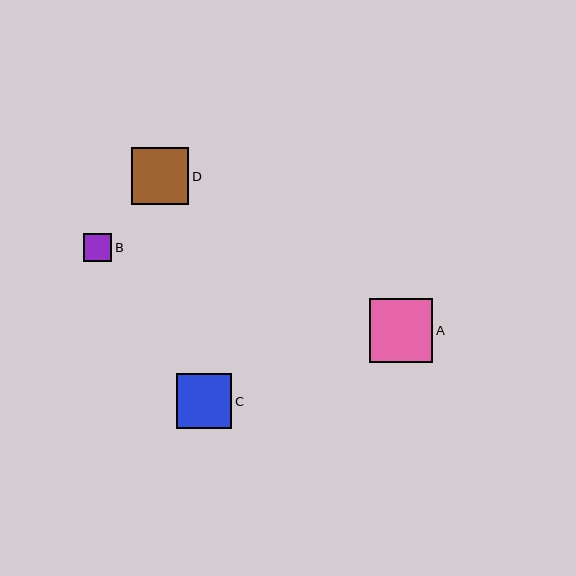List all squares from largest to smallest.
From largest to smallest: A, D, C, B.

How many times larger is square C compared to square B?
Square C is approximately 2.0 times the size of square B.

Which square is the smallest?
Square B is the smallest with a size of approximately 28 pixels.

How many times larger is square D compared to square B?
Square D is approximately 2.0 times the size of square B.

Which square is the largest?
Square A is the largest with a size of approximately 63 pixels.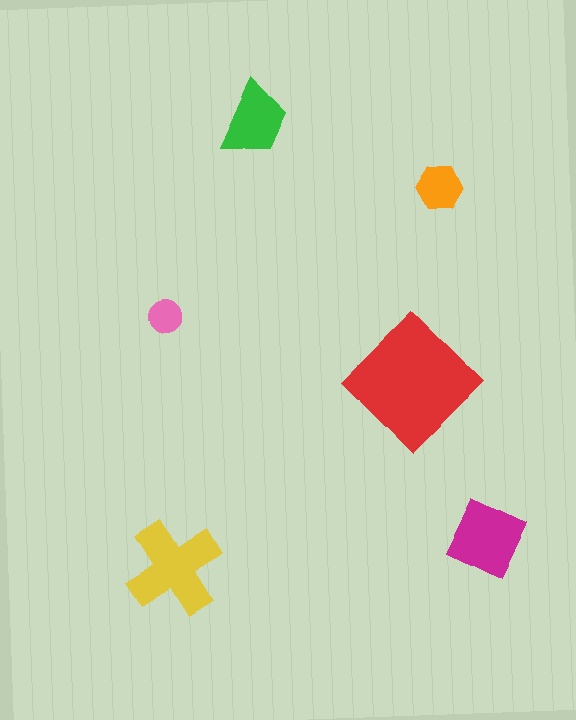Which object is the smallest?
The pink circle.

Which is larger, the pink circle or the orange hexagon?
The orange hexagon.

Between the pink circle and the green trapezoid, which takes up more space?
The green trapezoid.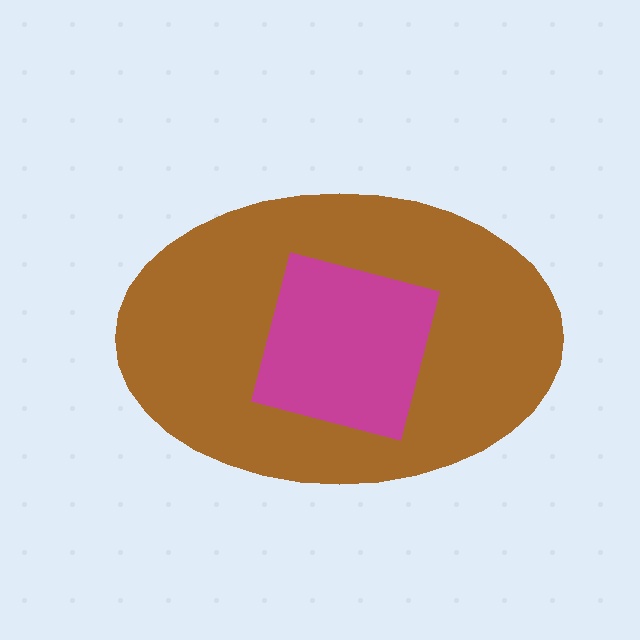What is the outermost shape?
The brown ellipse.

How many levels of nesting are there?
2.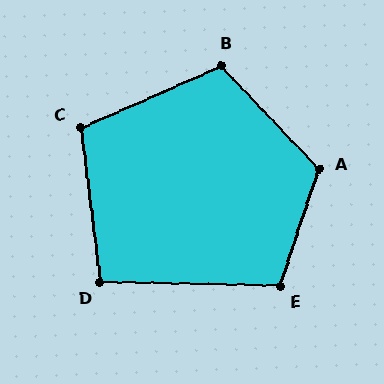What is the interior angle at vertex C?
Approximately 106 degrees (obtuse).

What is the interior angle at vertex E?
Approximately 107 degrees (obtuse).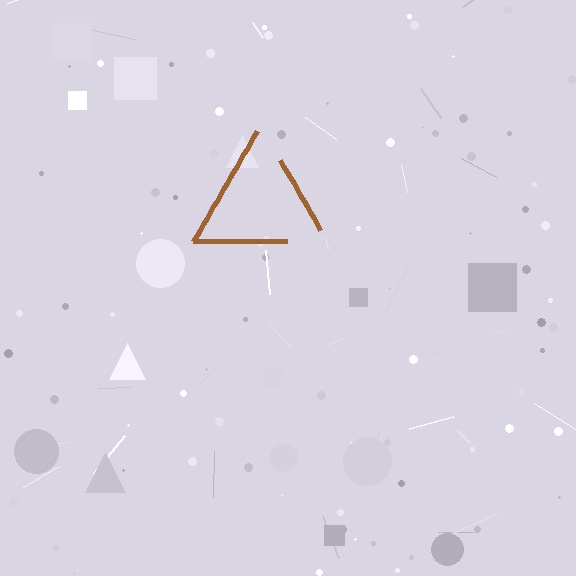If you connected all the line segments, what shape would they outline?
They would outline a triangle.